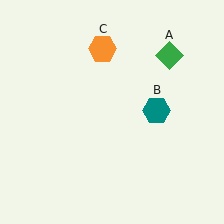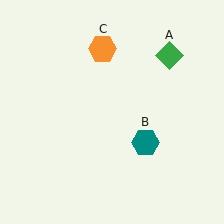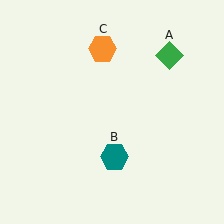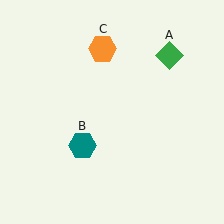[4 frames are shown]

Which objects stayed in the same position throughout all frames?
Green diamond (object A) and orange hexagon (object C) remained stationary.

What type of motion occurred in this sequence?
The teal hexagon (object B) rotated clockwise around the center of the scene.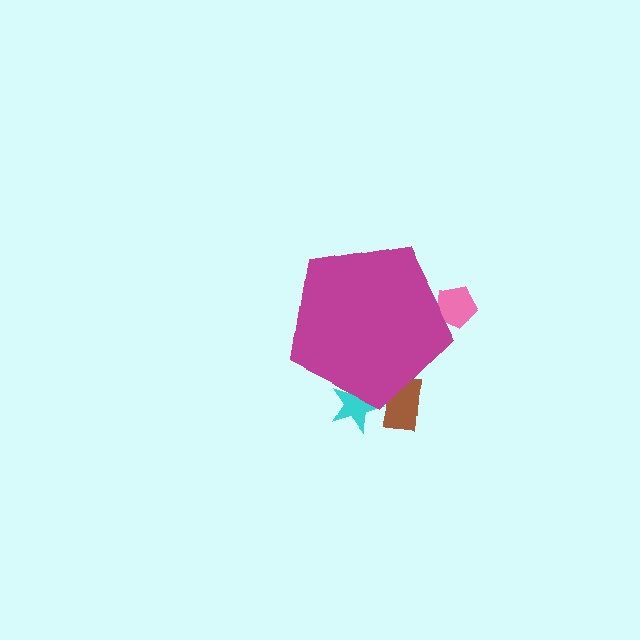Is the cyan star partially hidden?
Yes, the cyan star is partially hidden behind the magenta pentagon.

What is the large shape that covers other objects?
A magenta pentagon.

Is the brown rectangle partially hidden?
Yes, the brown rectangle is partially hidden behind the magenta pentagon.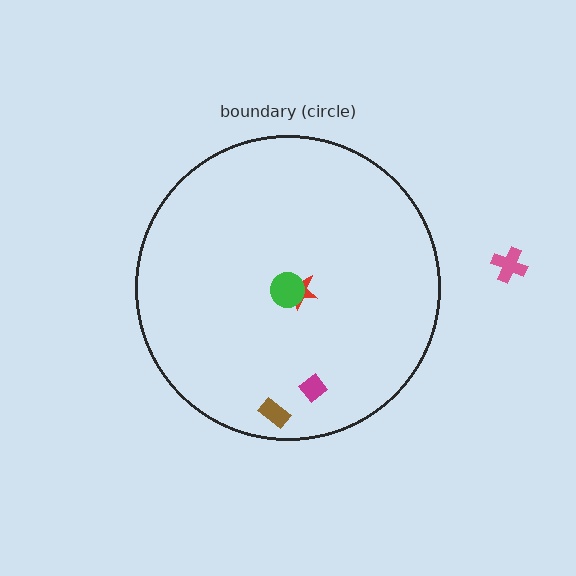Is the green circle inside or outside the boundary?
Inside.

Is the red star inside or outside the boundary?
Inside.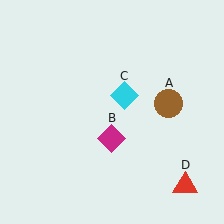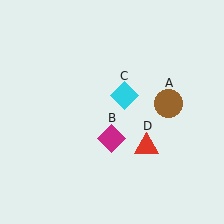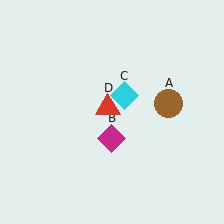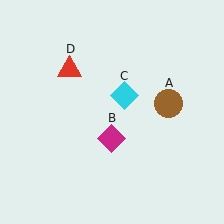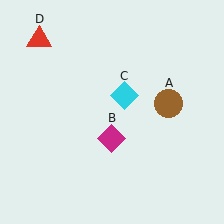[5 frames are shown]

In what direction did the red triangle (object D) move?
The red triangle (object D) moved up and to the left.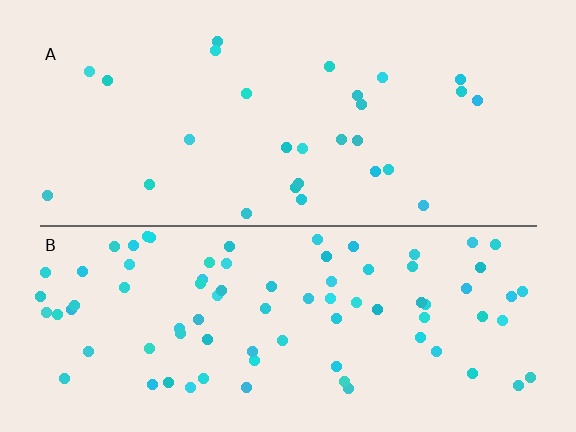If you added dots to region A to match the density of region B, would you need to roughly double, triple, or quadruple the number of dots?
Approximately triple.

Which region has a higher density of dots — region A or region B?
B (the bottom).